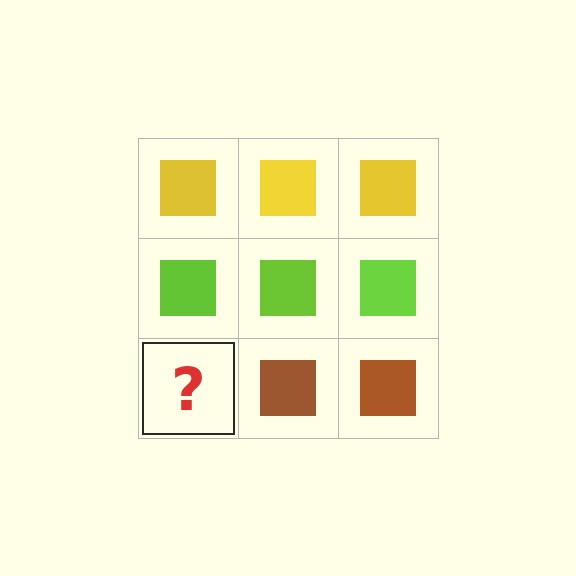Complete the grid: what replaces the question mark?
The question mark should be replaced with a brown square.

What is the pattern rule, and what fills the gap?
The rule is that each row has a consistent color. The gap should be filled with a brown square.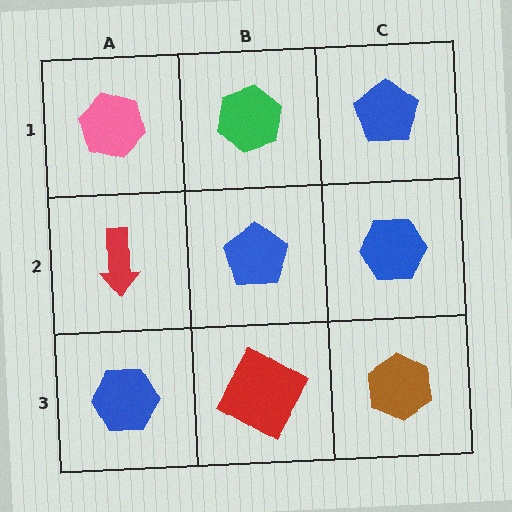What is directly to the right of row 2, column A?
A blue pentagon.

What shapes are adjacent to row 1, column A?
A red arrow (row 2, column A), a green hexagon (row 1, column B).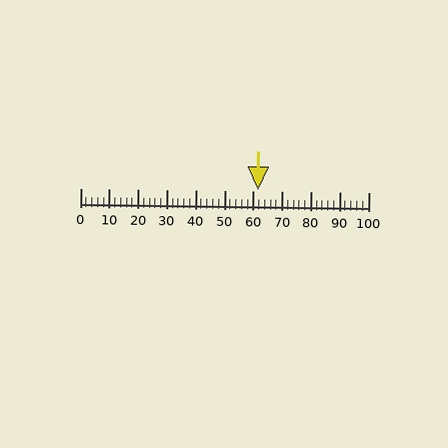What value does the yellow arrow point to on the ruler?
The yellow arrow points to approximately 62.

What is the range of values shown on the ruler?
The ruler shows values from 0 to 100.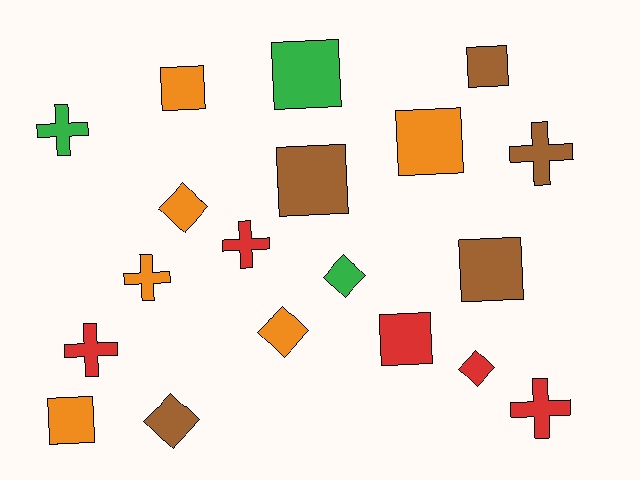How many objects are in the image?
There are 19 objects.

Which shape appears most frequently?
Square, with 8 objects.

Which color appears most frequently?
Orange, with 6 objects.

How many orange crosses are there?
There is 1 orange cross.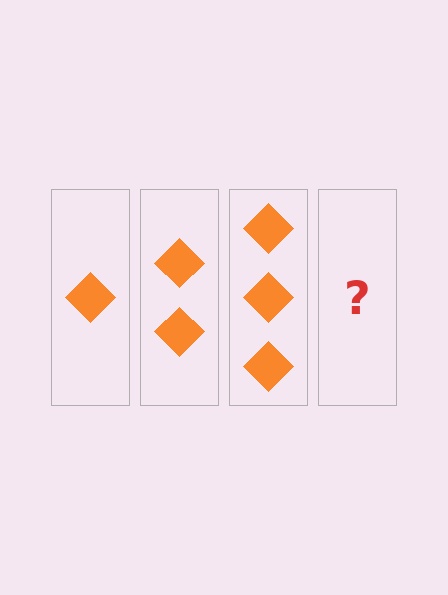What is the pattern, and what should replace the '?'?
The pattern is that each step adds one more diamond. The '?' should be 4 diamonds.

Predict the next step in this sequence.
The next step is 4 diamonds.